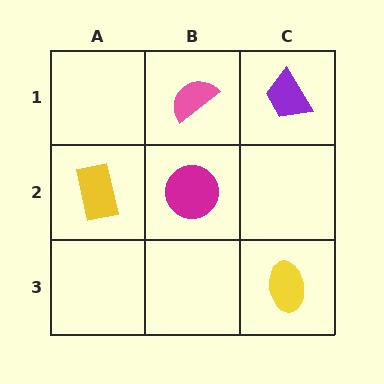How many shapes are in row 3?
1 shape.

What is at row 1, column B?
A pink semicircle.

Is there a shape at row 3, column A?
No, that cell is empty.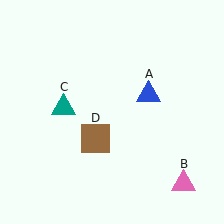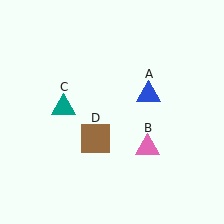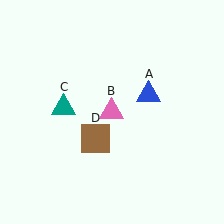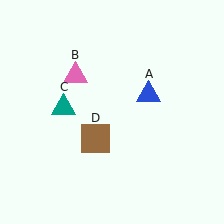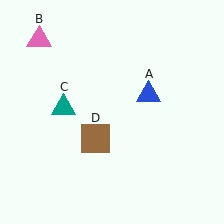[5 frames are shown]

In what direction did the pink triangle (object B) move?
The pink triangle (object B) moved up and to the left.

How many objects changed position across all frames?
1 object changed position: pink triangle (object B).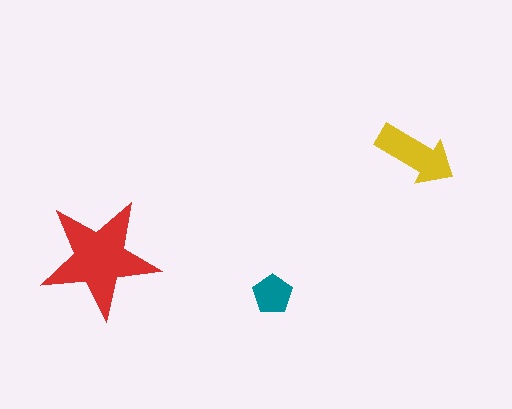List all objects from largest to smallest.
The red star, the yellow arrow, the teal pentagon.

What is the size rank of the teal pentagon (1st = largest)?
3rd.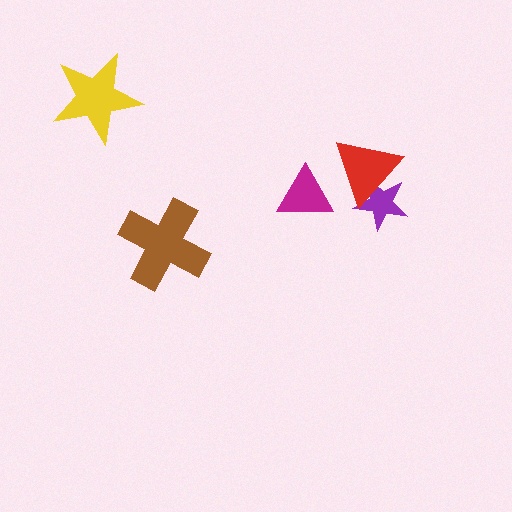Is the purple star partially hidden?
Yes, it is partially covered by another shape.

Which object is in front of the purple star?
The red triangle is in front of the purple star.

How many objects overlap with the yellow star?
0 objects overlap with the yellow star.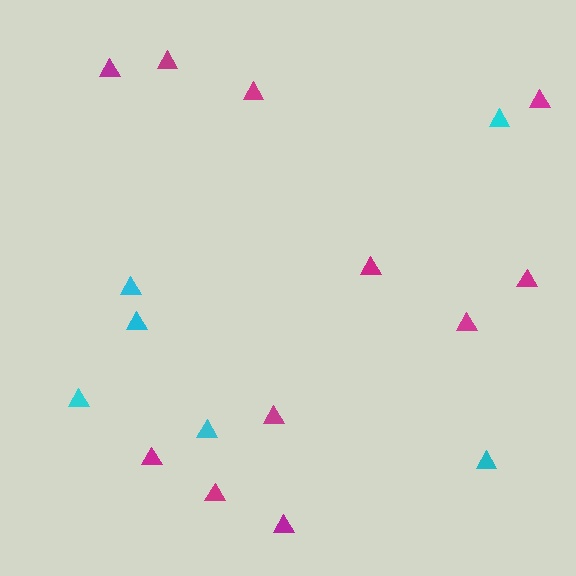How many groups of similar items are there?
There are 2 groups: one group of cyan triangles (6) and one group of magenta triangles (11).